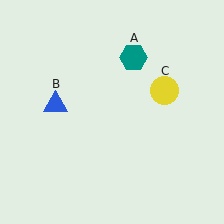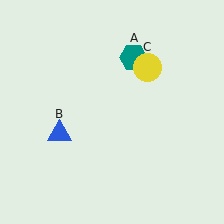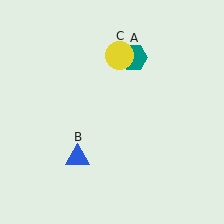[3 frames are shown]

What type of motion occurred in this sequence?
The blue triangle (object B), yellow circle (object C) rotated counterclockwise around the center of the scene.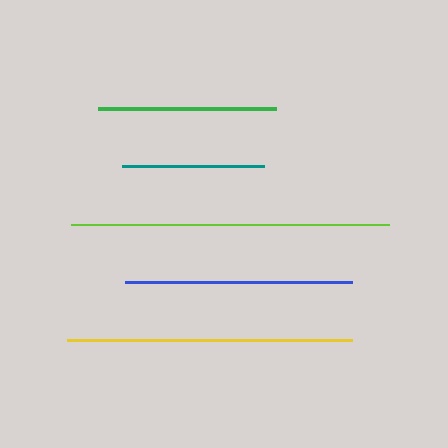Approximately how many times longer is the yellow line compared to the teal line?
The yellow line is approximately 2.0 times the length of the teal line.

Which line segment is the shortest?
The teal line is the shortest at approximately 142 pixels.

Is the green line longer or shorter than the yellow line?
The yellow line is longer than the green line.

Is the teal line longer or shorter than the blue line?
The blue line is longer than the teal line.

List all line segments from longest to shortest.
From longest to shortest: lime, yellow, blue, green, teal.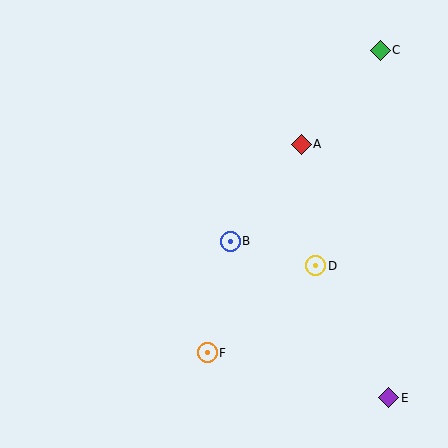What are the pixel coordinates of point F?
Point F is at (207, 353).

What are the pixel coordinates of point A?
Point A is at (301, 144).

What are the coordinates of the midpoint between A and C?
The midpoint between A and C is at (341, 97).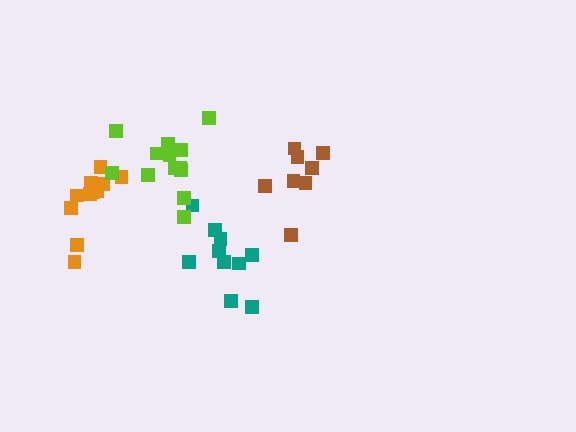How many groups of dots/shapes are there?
There are 4 groups.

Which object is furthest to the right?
The brown cluster is rightmost.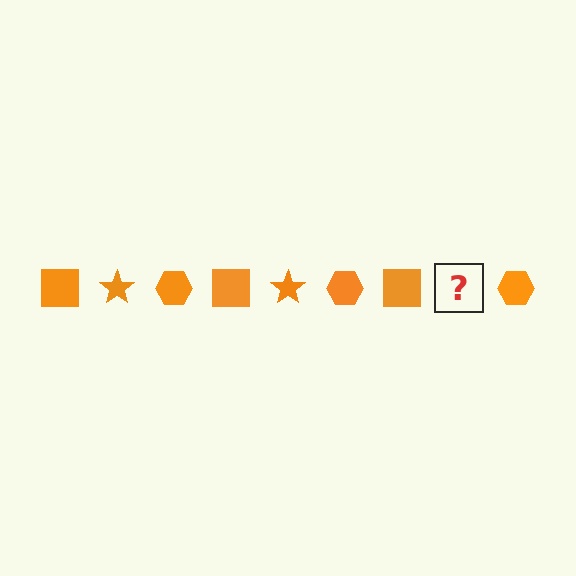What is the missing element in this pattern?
The missing element is an orange star.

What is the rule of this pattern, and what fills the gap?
The rule is that the pattern cycles through square, star, hexagon shapes in orange. The gap should be filled with an orange star.